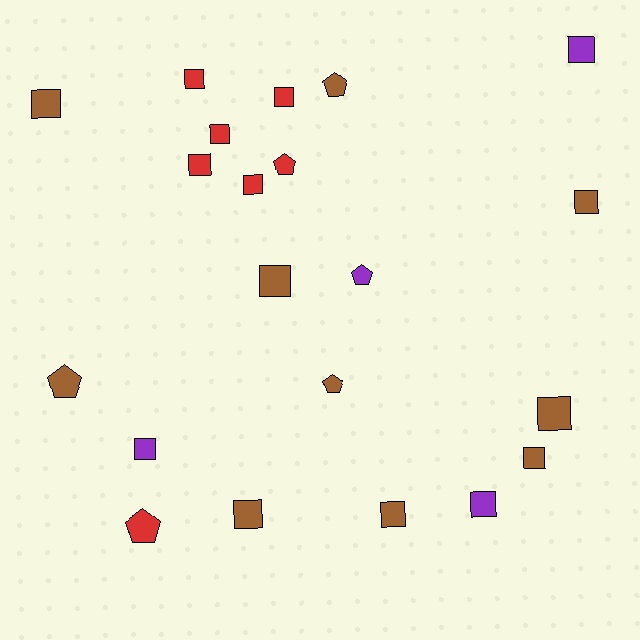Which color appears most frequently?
Brown, with 10 objects.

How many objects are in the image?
There are 21 objects.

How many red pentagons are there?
There are 2 red pentagons.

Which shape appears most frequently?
Square, with 15 objects.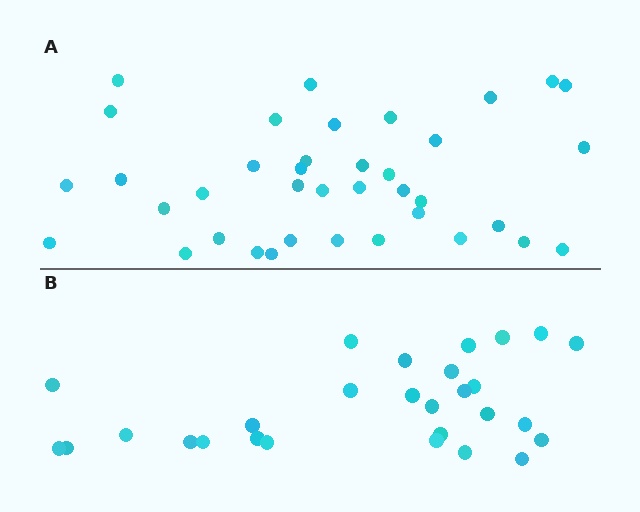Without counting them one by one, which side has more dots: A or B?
Region A (the top region) has more dots.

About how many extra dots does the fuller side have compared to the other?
Region A has roughly 10 or so more dots than region B.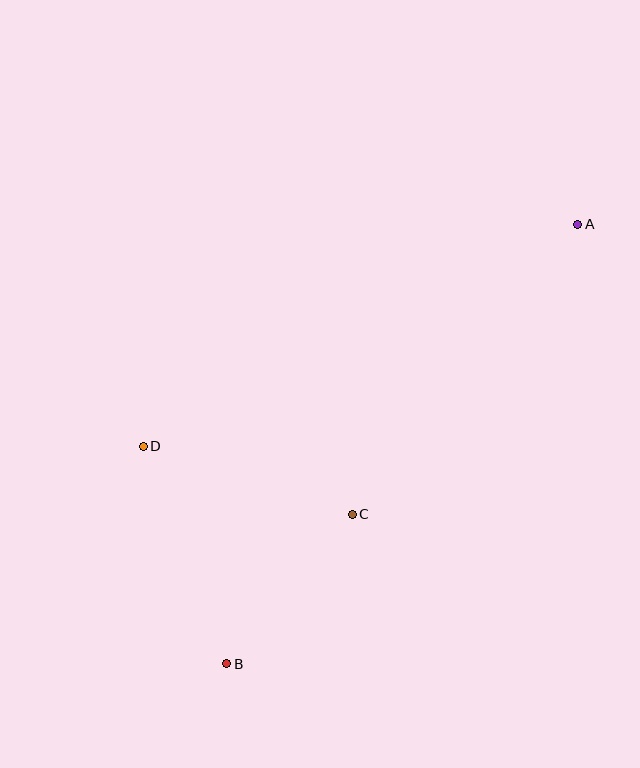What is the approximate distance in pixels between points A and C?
The distance between A and C is approximately 367 pixels.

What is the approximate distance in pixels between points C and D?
The distance between C and D is approximately 220 pixels.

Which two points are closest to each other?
Points B and C are closest to each other.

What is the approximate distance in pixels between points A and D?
The distance between A and D is approximately 488 pixels.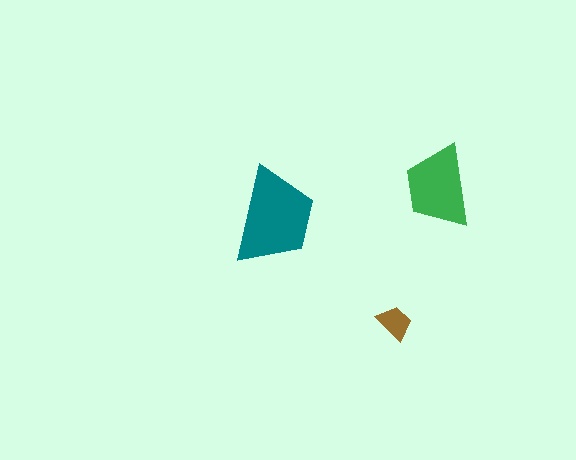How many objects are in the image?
There are 3 objects in the image.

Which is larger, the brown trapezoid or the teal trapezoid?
The teal one.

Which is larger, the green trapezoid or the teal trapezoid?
The teal one.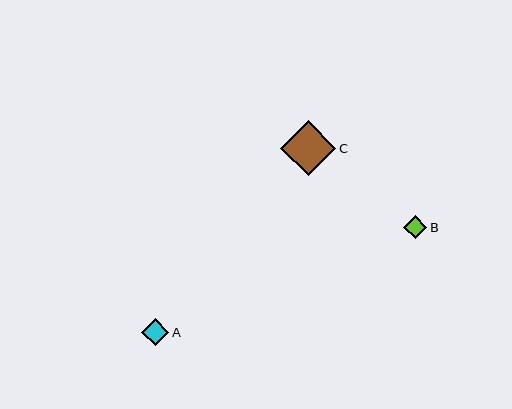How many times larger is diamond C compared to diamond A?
Diamond C is approximately 2.1 times the size of diamond A.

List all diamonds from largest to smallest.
From largest to smallest: C, A, B.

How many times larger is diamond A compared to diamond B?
Diamond A is approximately 1.1 times the size of diamond B.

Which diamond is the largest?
Diamond C is the largest with a size of approximately 55 pixels.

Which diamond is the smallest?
Diamond B is the smallest with a size of approximately 24 pixels.